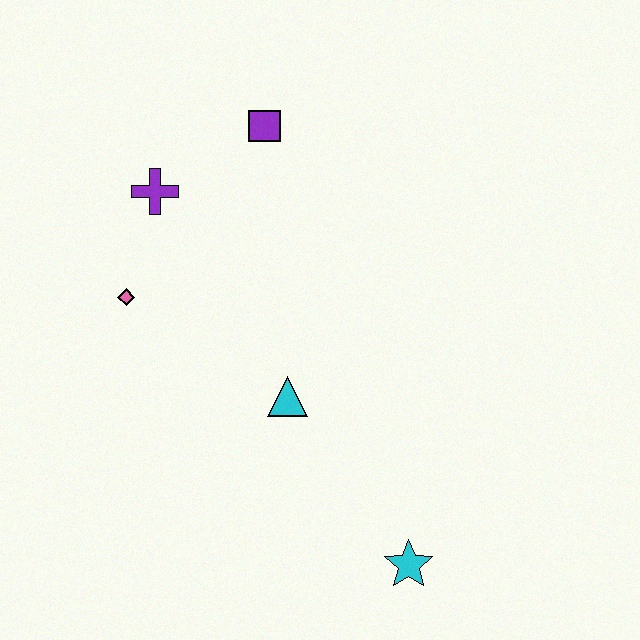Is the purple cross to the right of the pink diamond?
Yes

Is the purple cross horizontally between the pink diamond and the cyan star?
Yes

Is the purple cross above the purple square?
No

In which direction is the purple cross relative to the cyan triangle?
The purple cross is above the cyan triangle.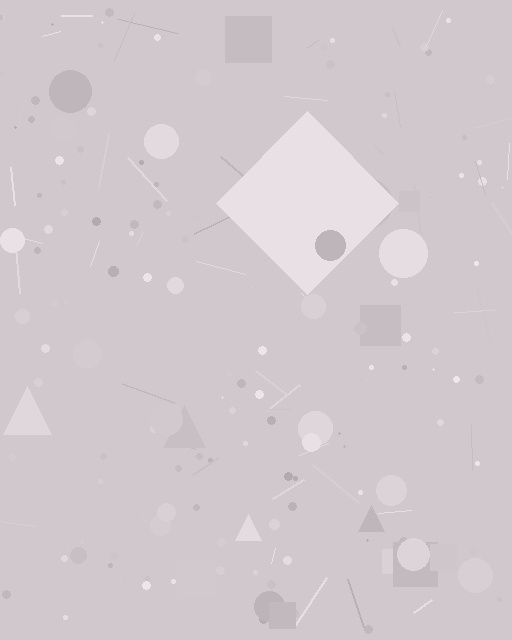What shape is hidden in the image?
A diamond is hidden in the image.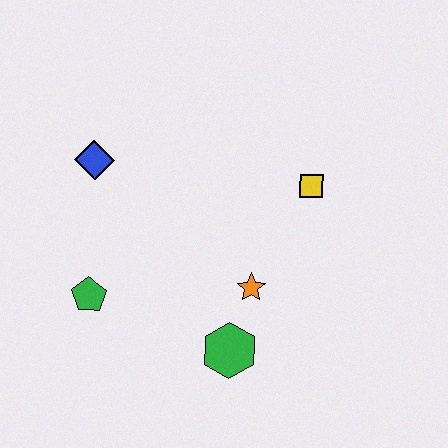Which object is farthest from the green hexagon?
The blue diamond is farthest from the green hexagon.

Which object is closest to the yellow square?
The orange star is closest to the yellow square.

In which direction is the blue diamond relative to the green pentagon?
The blue diamond is above the green pentagon.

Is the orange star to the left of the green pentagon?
No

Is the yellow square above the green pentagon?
Yes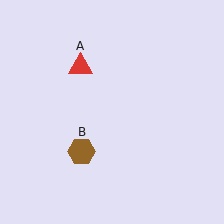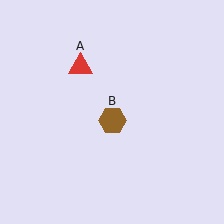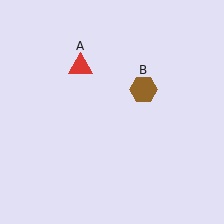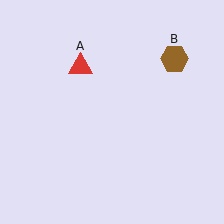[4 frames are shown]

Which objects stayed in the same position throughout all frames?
Red triangle (object A) remained stationary.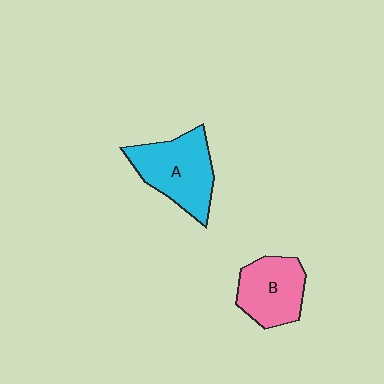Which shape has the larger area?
Shape A (cyan).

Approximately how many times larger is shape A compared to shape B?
Approximately 1.2 times.